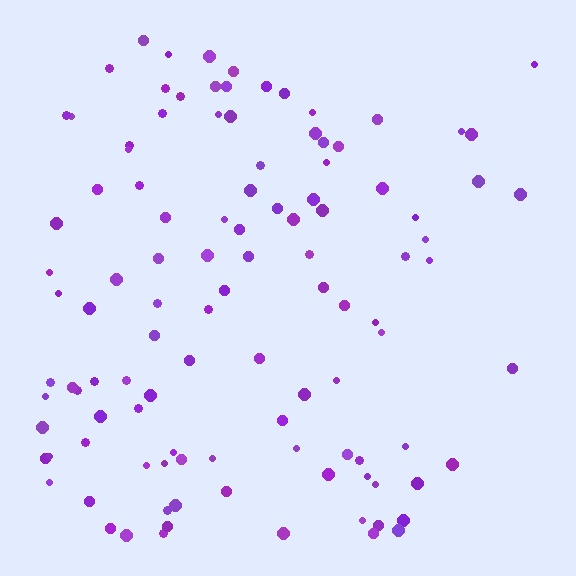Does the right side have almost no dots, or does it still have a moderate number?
Still a moderate number, just noticeably fewer than the left.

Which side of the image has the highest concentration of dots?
The left.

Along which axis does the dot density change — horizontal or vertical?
Horizontal.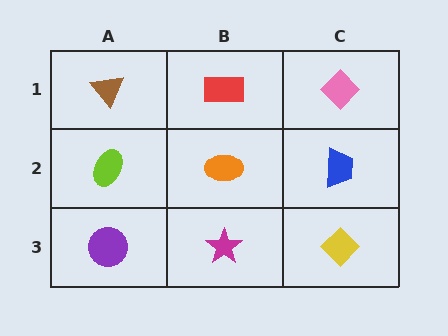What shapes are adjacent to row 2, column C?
A pink diamond (row 1, column C), a yellow diamond (row 3, column C), an orange ellipse (row 2, column B).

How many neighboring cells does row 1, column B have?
3.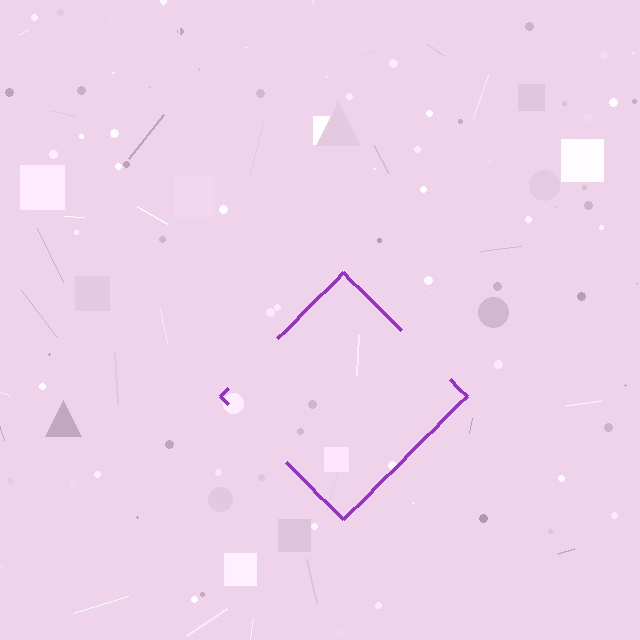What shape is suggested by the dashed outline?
The dashed outline suggests a diamond.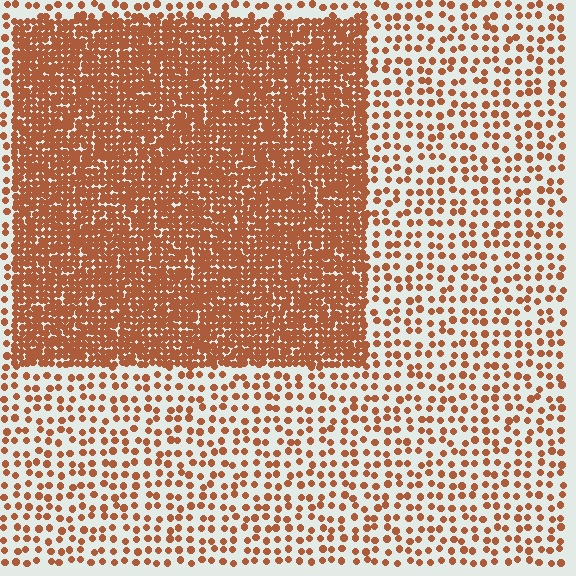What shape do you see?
I see a rectangle.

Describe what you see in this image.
The image contains small brown elements arranged at two different densities. A rectangle-shaped region is visible where the elements are more densely packed than the surrounding area.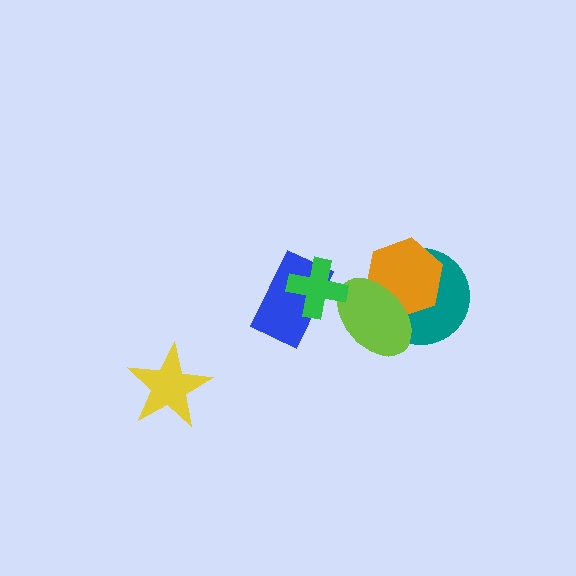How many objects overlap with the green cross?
2 objects overlap with the green cross.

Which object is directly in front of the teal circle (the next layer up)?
The orange hexagon is directly in front of the teal circle.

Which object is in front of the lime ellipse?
The green cross is in front of the lime ellipse.